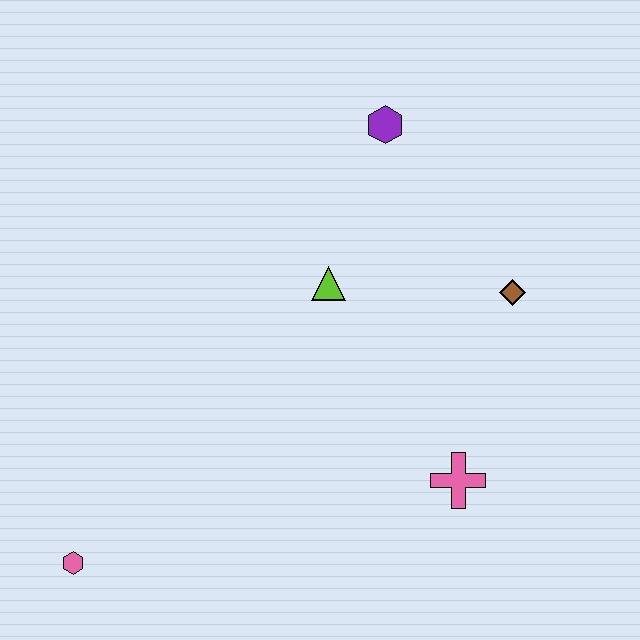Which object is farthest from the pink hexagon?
The purple hexagon is farthest from the pink hexagon.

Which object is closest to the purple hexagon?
The lime triangle is closest to the purple hexagon.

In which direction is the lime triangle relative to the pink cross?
The lime triangle is above the pink cross.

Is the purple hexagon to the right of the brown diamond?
No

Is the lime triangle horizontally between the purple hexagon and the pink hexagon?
Yes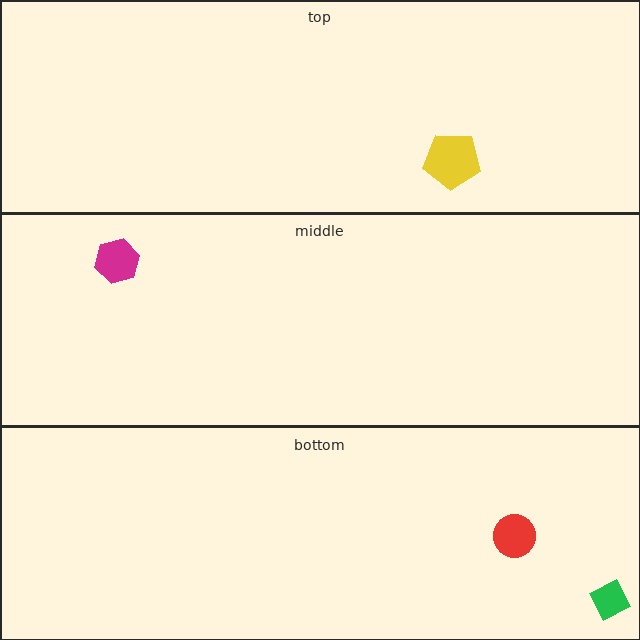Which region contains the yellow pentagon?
The top region.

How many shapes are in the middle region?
1.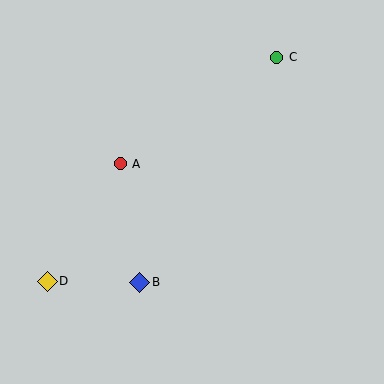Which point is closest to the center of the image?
Point A at (120, 164) is closest to the center.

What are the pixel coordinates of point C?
Point C is at (277, 58).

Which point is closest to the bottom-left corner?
Point D is closest to the bottom-left corner.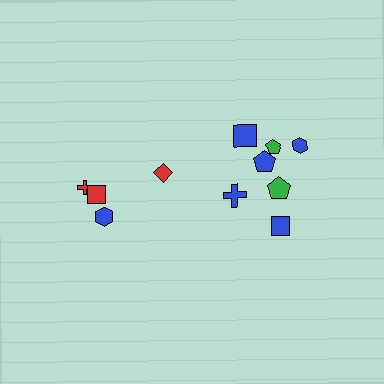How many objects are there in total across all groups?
There are 11 objects.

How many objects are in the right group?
There are 7 objects.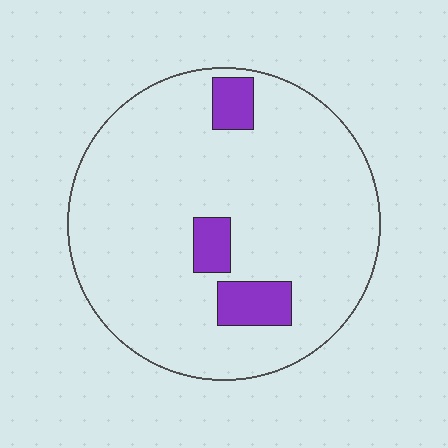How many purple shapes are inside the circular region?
3.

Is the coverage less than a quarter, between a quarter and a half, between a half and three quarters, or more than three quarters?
Less than a quarter.